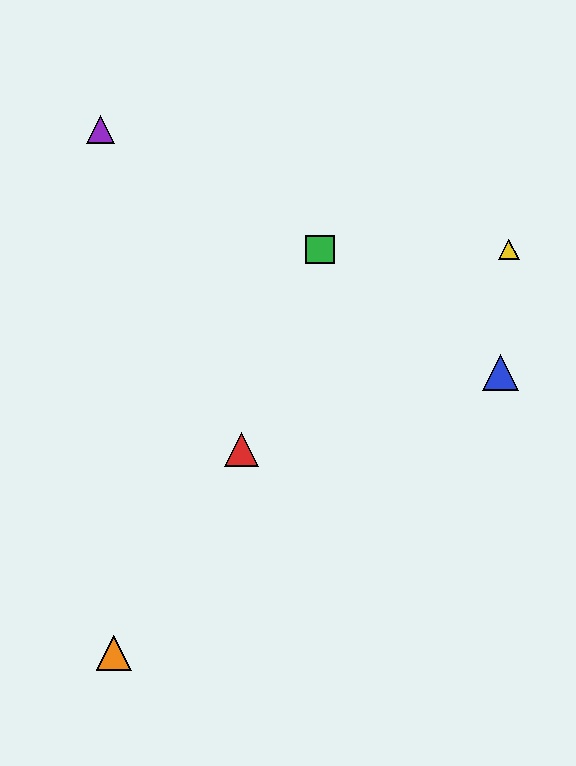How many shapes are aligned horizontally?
2 shapes (the green square, the yellow triangle) are aligned horizontally.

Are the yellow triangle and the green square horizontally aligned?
Yes, both are at y≈249.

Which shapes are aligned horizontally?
The green square, the yellow triangle are aligned horizontally.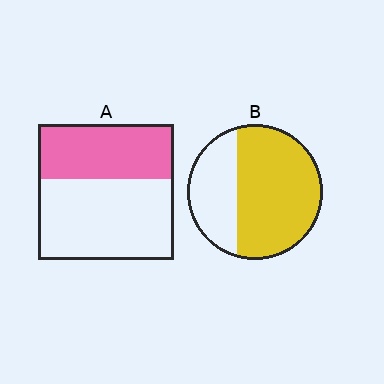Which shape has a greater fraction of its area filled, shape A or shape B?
Shape B.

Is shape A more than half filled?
No.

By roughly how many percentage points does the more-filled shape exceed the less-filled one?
By roughly 25 percentage points (B over A).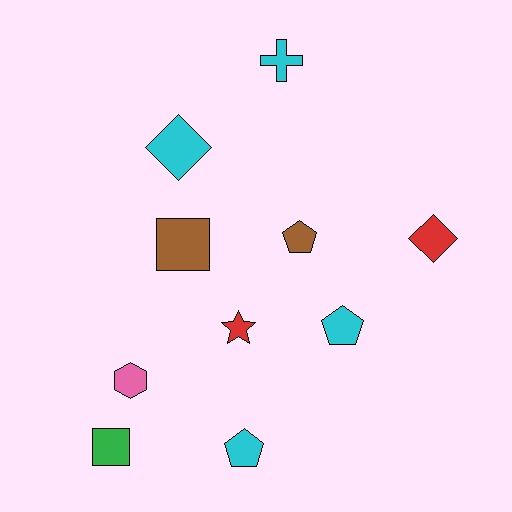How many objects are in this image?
There are 10 objects.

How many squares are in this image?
There are 2 squares.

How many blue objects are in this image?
There are no blue objects.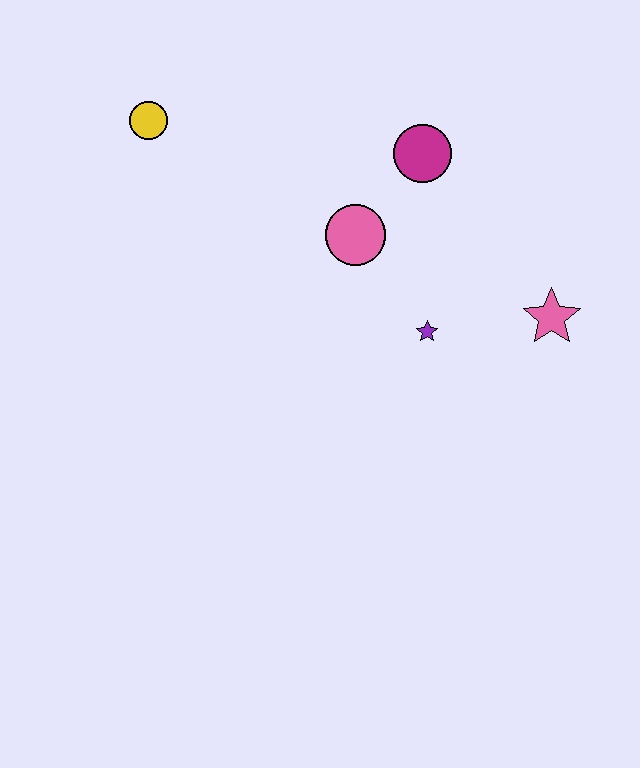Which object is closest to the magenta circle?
The pink circle is closest to the magenta circle.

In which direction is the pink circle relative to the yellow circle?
The pink circle is to the right of the yellow circle.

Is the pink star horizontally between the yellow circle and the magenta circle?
No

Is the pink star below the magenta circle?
Yes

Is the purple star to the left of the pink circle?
No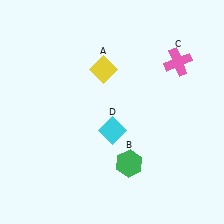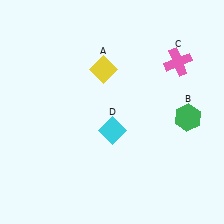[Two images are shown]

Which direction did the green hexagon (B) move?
The green hexagon (B) moved right.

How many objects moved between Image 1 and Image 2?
1 object moved between the two images.